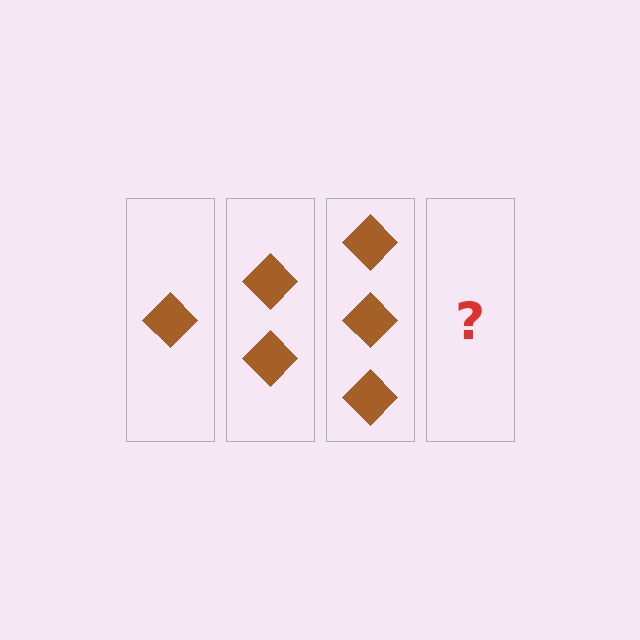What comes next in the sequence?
The next element should be 4 diamonds.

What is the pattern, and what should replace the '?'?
The pattern is that each step adds one more diamond. The '?' should be 4 diamonds.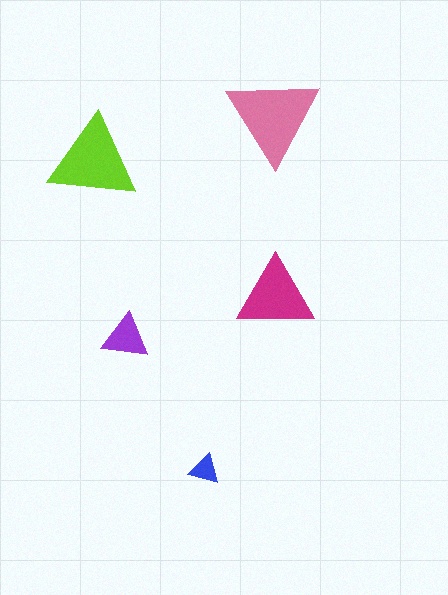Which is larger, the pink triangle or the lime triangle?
The pink one.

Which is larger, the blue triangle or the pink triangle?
The pink one.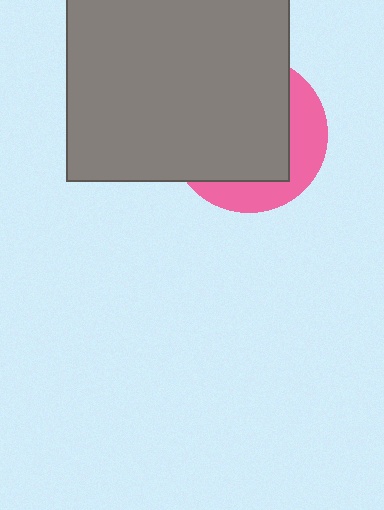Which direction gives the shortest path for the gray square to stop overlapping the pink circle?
Moving toward the upper-left gives the shortest separation.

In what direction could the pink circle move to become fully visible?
The pink circle could move toward the lower-right. That would shift it out from behind the gray square entirely.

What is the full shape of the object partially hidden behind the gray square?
The partially hidden object is a pink circle.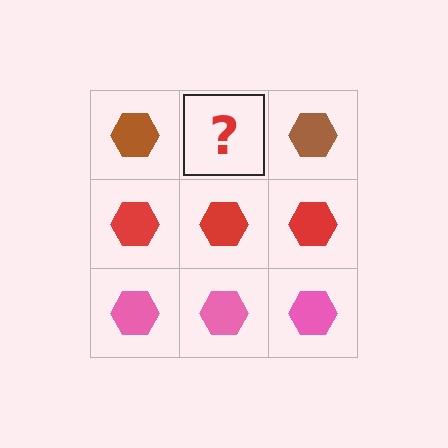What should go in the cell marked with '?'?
The missing cell should contain a brown hexagon.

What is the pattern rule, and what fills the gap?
The rule is that each row has a consistent color. The gap should be filled with a brown hexagon.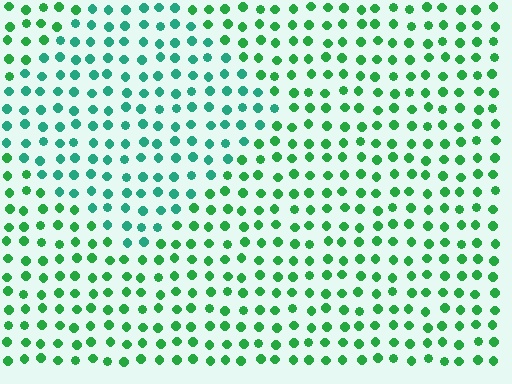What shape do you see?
I see a diamond.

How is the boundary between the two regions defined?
The boundary is defined purely by a slight shift in hue (about 30 degrees). Spacing, size, and orientation are identical on both sides.